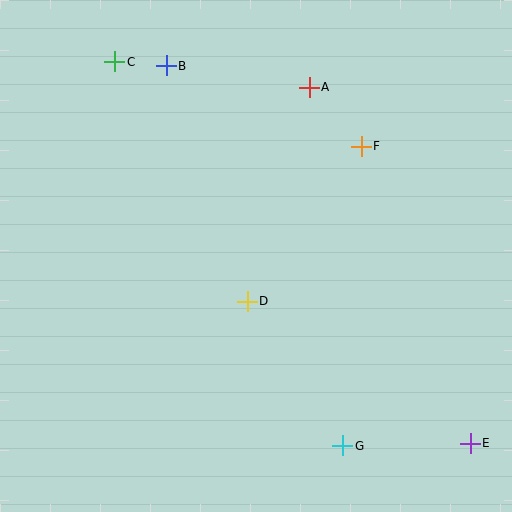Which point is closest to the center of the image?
Point D at (247, 301) is closest to the center.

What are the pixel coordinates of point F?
Point F is at (361, 146).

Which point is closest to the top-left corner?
Point C is closest to the top-left corner.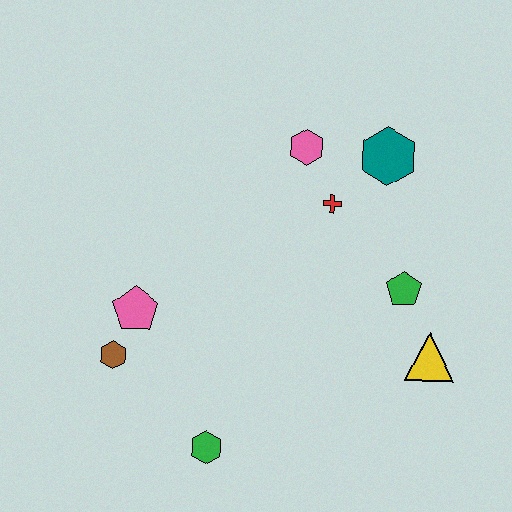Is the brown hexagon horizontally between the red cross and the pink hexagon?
No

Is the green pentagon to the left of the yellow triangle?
Yes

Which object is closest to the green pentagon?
The yellow triangle is closest to the green pentagon.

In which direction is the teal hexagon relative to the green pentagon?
The teal hexagon is above the green pentagon.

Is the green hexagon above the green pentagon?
No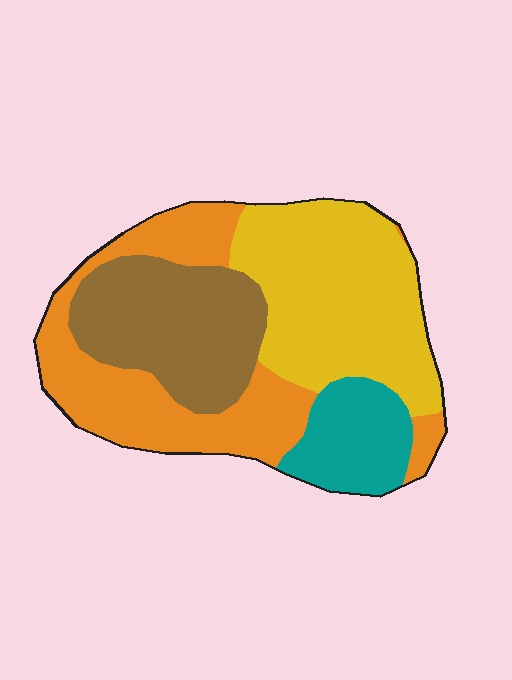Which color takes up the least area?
Teal, at roughly 10%.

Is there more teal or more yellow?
Yellow.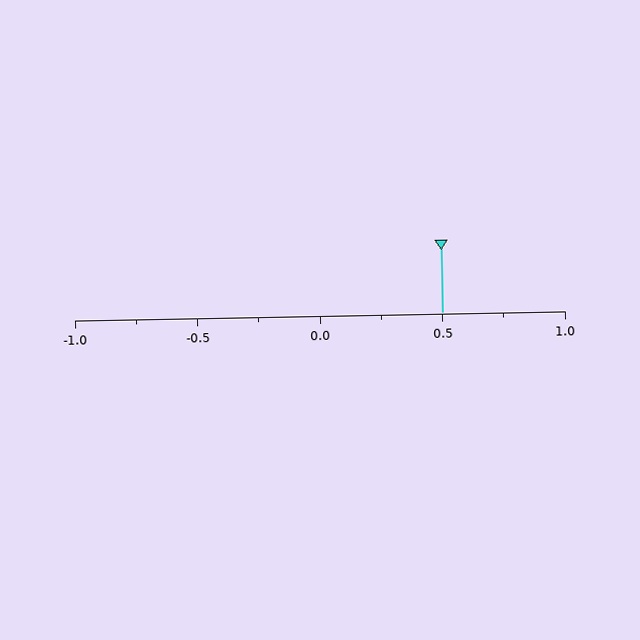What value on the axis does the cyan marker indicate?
The marker indicates approximately 0.5.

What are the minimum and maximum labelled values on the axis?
The axis runs from -1.0 to 1.0.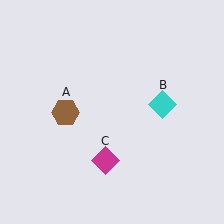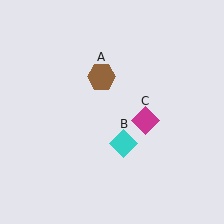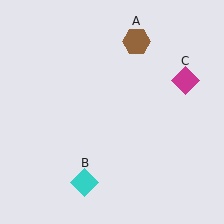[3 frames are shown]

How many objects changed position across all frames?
3 objects changed position: brown hexagon (object A), cyan diamond (object B), magenta diamond (object C).